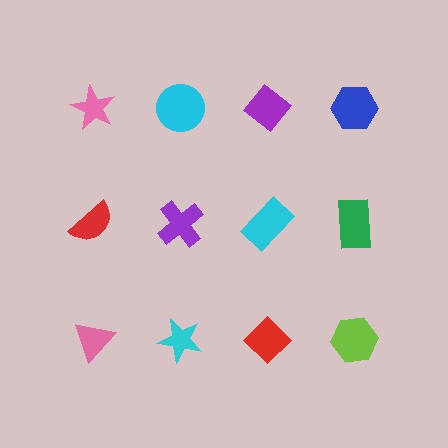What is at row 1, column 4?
A blue hexagon.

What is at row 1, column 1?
A pink star.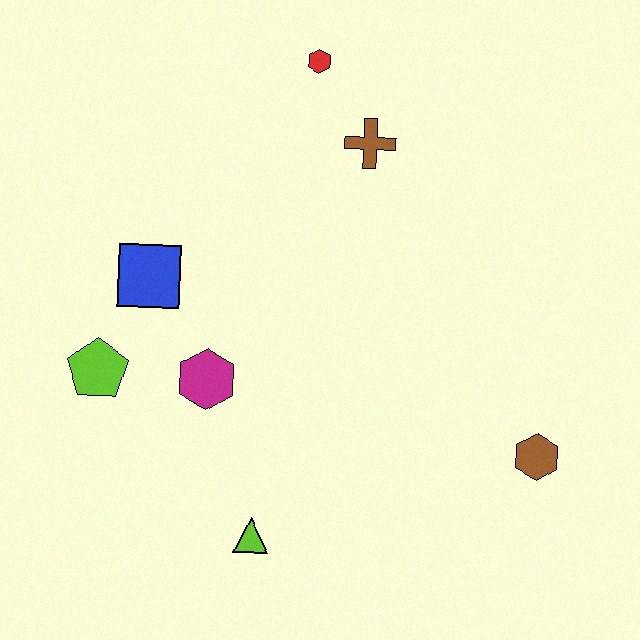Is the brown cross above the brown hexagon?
Yes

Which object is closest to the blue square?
The lime pentagon is closest to the blue square.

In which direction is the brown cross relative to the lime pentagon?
The brown cross is to the right of the lime pentagon.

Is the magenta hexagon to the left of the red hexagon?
Yes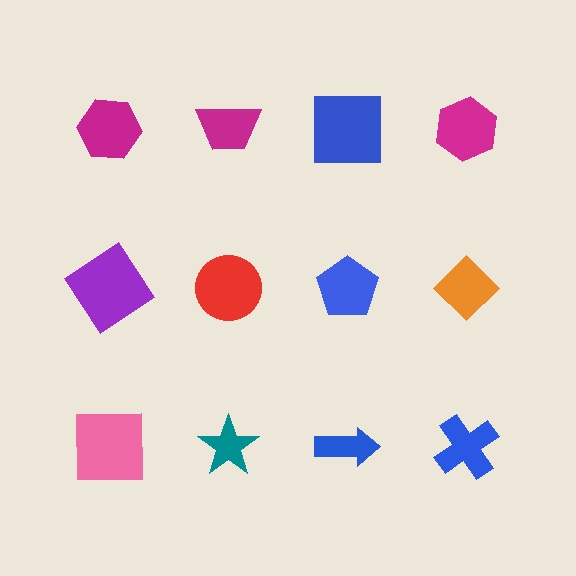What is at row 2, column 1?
A purple diamond.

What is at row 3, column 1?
A pink square.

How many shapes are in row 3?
4 shapes.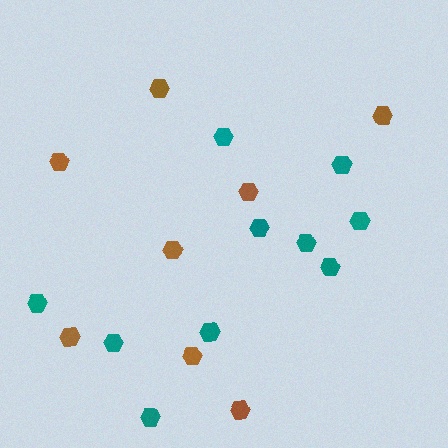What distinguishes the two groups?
There are 2 groups: one group of teal hexagons (10) and one group of brown hexagons (8).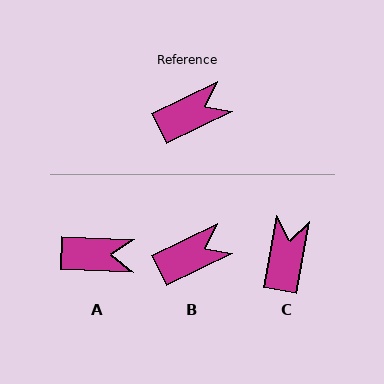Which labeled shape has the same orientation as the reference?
B.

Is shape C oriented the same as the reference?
No, it is off by about 54 degrees.